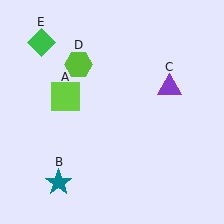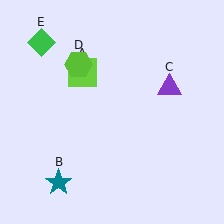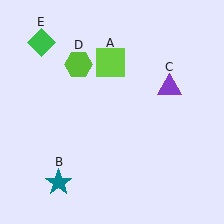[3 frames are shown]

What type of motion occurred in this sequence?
The lime square (object A) rotated clockwise around the center of the scene.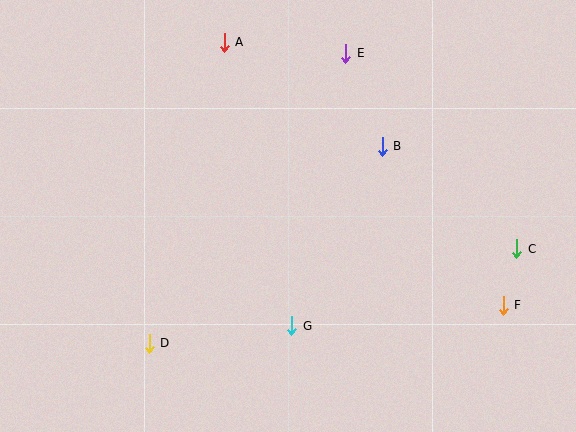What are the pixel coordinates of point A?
Point A is at (224, 42).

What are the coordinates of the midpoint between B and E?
The midpoint between B and E is at (364, 100).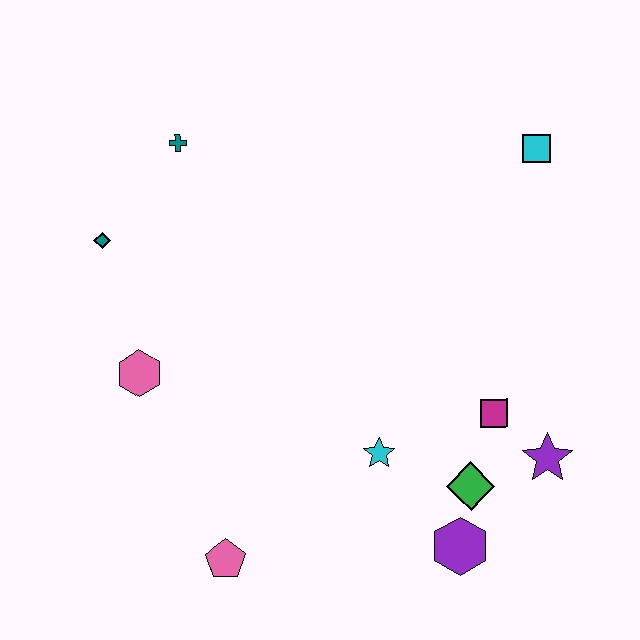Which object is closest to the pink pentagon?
The cyan star is closest to the pink pentagon.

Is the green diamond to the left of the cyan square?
Yes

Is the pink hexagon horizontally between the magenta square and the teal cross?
No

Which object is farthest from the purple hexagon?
The teal cross is farthest from the purple hexagon.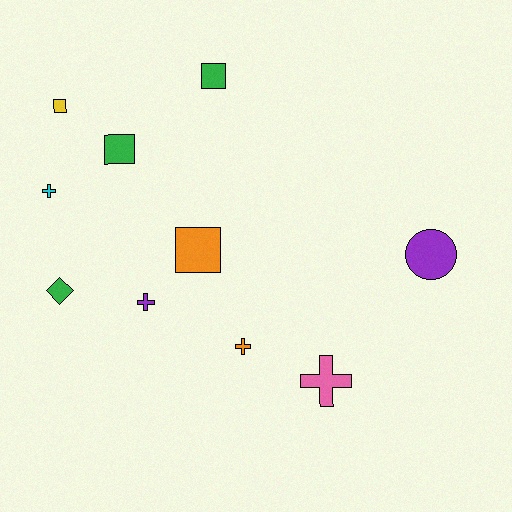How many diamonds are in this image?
There is 1 diamond.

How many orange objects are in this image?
There are 2 orange objects.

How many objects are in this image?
There are 10 objects.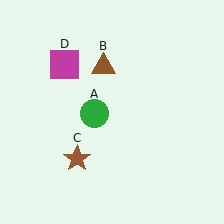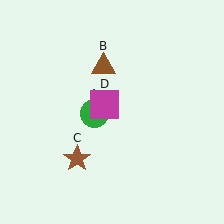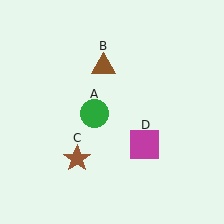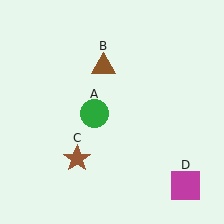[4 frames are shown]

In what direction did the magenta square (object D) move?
The magenta square (object D) moved down and to the right.